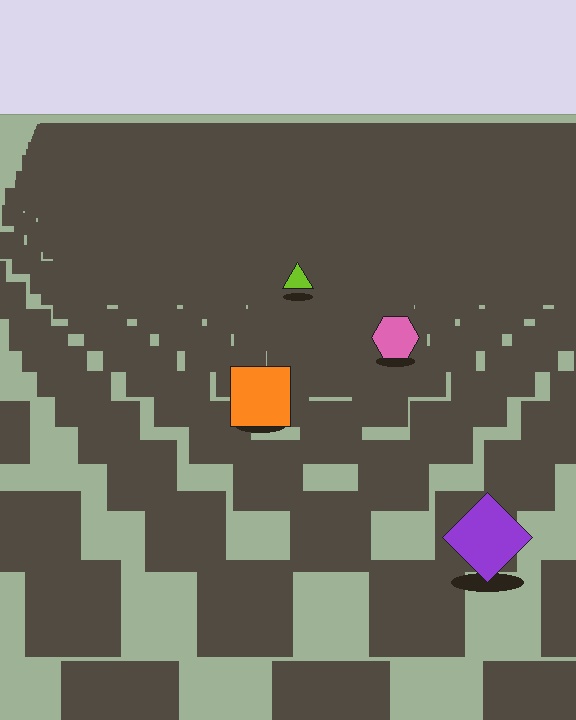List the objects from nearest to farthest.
From nearest to farthest: the purple diamond, the orange square, the pink hexagon, the lime triangle.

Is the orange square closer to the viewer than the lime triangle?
Yes. The orange square is closer — you can tell from the texture gradient: the ground texture is coarser near it.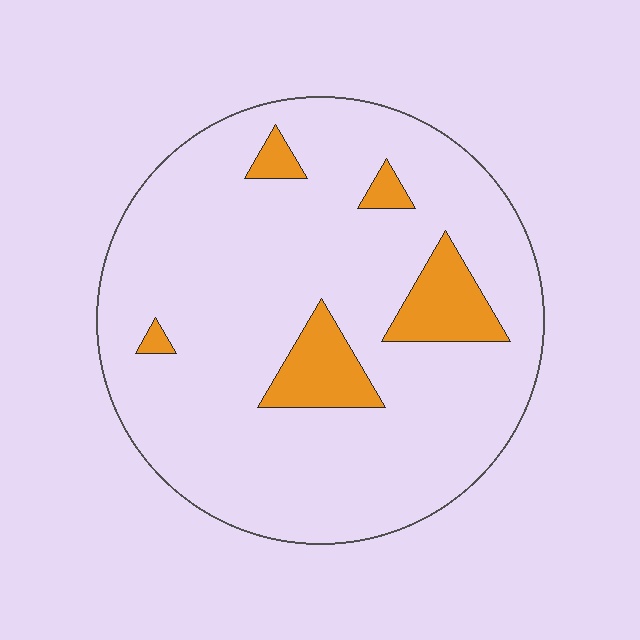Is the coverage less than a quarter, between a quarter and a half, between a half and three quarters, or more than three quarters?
Less than a quarter.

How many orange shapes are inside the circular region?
5.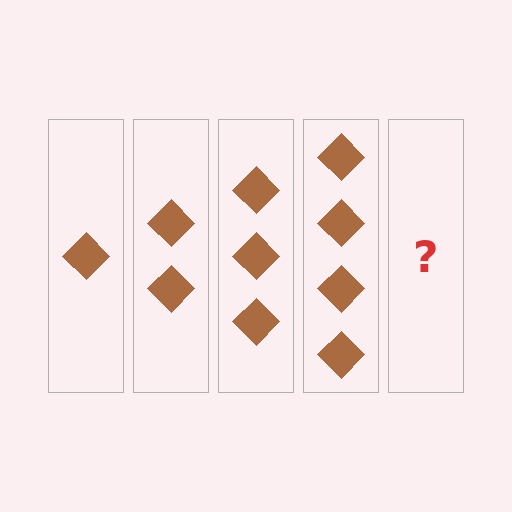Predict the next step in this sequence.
The next step is 5 diamonds.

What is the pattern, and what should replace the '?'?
The pattern is that each step adds one more diamond. The '?' should be 5 diamonds.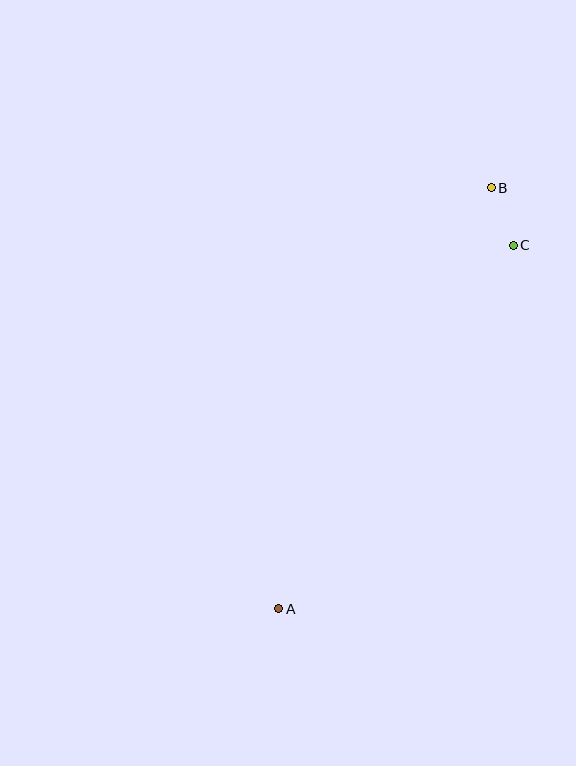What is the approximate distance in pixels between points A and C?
The distance between A and C is approximately 432 pixels.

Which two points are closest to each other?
Points B and C are closest to each other.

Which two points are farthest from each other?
Points A and B are farthest from each other.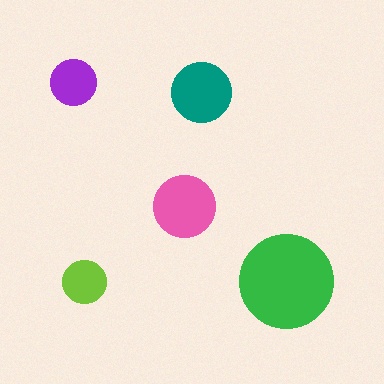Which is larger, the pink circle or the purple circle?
The pink one.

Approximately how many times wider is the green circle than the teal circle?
About 1.5 times wider.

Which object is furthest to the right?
The green circle is rightmost.